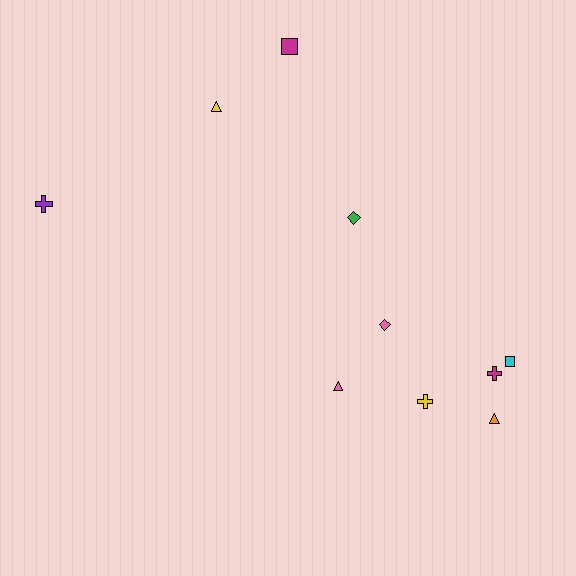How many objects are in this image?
There are 10 objects.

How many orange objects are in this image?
There is 1 orange object.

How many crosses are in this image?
There are 3 crosses.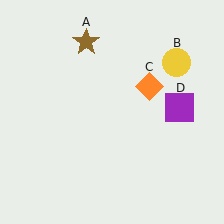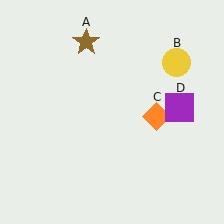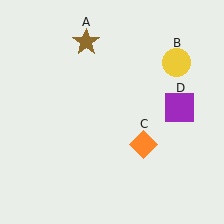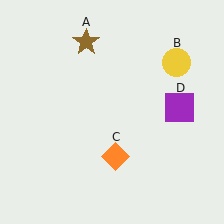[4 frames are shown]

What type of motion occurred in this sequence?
The orange diamond (object C) rotated clockwise around the center of the scene.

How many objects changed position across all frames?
1 object changed position: orange diamond (object C).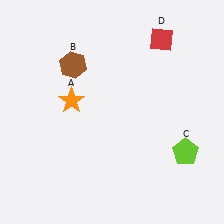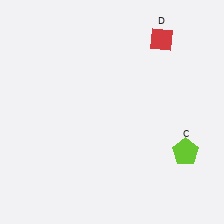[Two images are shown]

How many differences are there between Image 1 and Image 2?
There are 2 differences between the two images.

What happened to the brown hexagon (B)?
The brown hexagon (B) was removed in Image 2. It was in the top-left area of Image 1.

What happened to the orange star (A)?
The orange star (A) was removed in Image 2. It was in the top-left area of Image 1.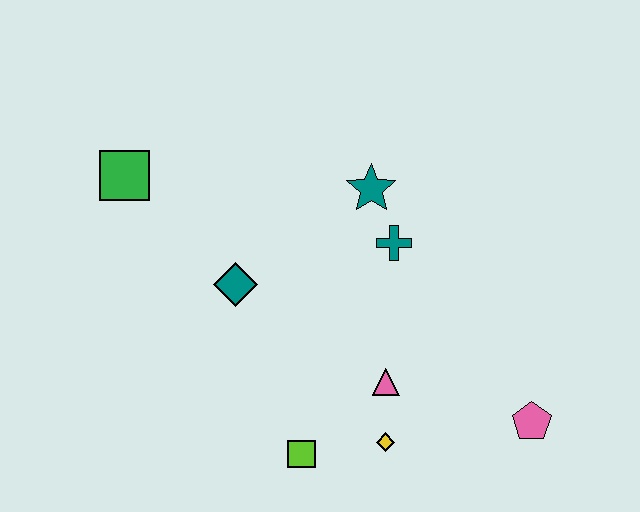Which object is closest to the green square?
The teal diamond is closest to the green square.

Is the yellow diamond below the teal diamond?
Yes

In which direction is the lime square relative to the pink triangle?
The lime square is to the left of the pink triangle.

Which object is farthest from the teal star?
The pink pentagon is farthest from the teal star.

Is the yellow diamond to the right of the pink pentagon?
No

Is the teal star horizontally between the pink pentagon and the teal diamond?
Yes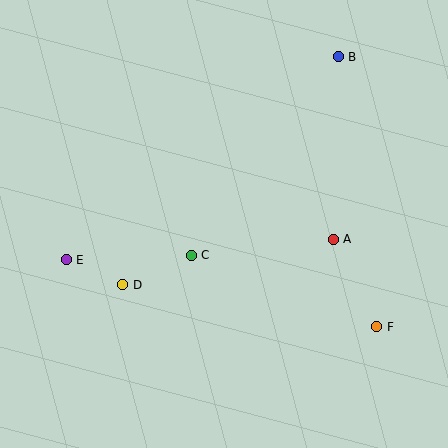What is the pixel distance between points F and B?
The distance between F and B is 273 pixels.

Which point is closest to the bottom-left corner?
Point E is closest to the bottom-left corner.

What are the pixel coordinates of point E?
Point E is at (66, 260).